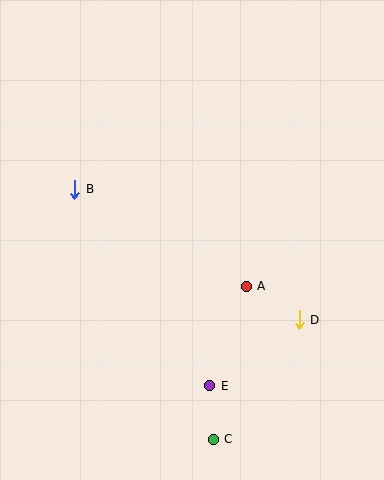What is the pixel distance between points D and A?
The distance between D and A is 63 pixels.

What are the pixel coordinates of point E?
Point E is at (210, 386).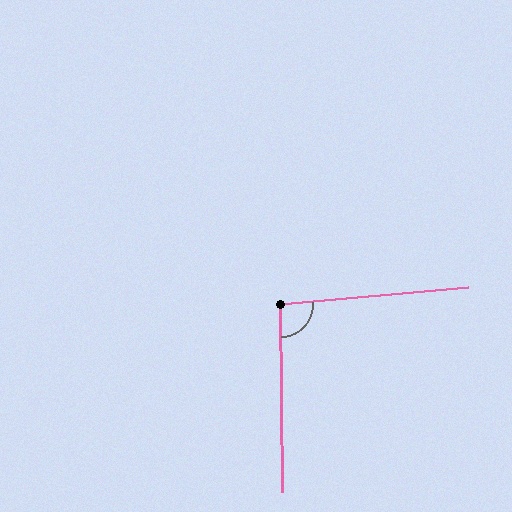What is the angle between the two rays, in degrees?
Approximately 95 degrees.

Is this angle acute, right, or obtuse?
It is approximately a right angle.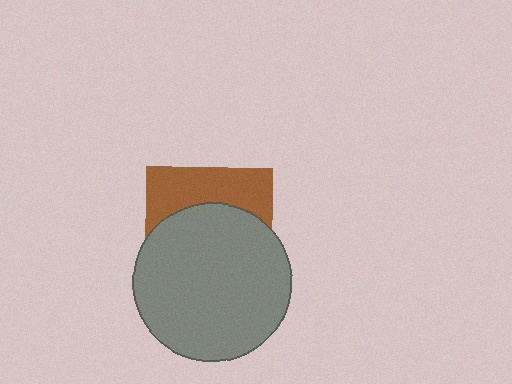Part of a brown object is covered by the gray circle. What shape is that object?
It is a square.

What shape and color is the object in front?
The object in front is a gray circle.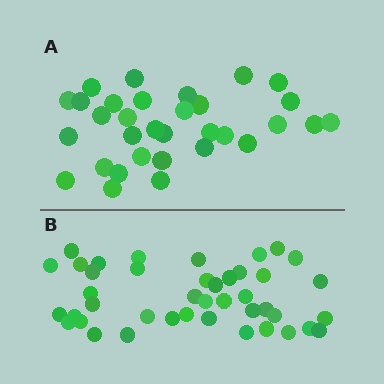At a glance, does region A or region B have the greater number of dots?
Region B (the bottom region) has more dots.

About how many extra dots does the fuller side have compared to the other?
Region B has roughly 10 or so more dots than region A.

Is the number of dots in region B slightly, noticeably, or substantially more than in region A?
Region B has noticeably more, but not dramatically so. The ratio is roughly 1.3 to 1.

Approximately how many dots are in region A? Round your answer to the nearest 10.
About 30 dots. (The exact count is 32, which rounds to 30.)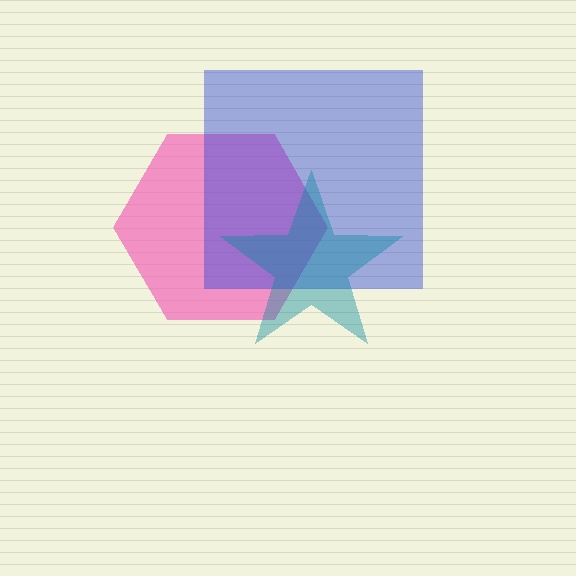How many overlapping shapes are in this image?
There are 3 overlapping shapes in the image.